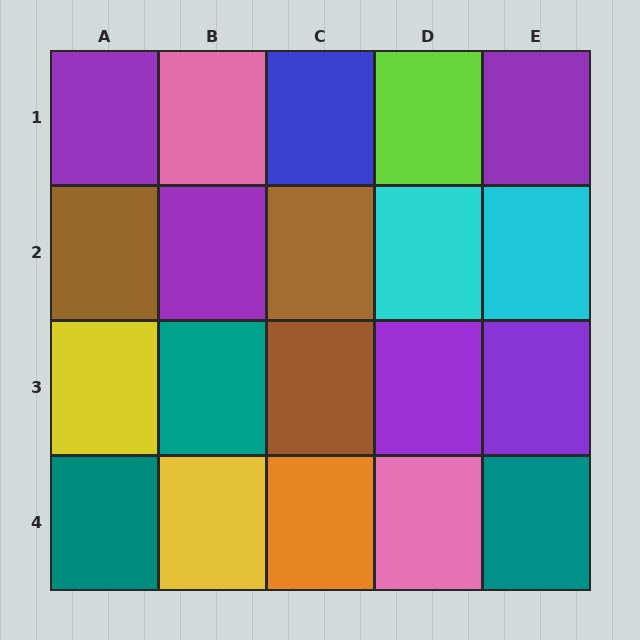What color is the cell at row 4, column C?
Orange.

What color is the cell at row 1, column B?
Pink.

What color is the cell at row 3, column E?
Purple.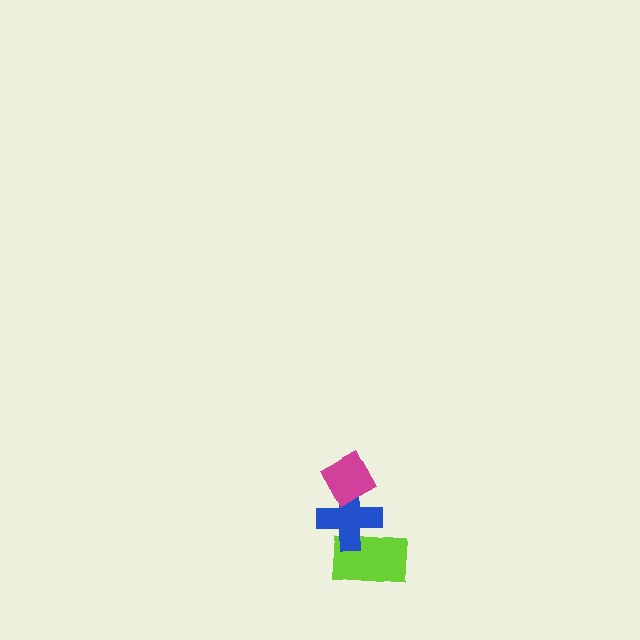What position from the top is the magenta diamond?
The magenta diamond is 1st from the top.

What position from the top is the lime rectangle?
The lime rectangle is 3rd from the top.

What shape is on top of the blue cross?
The magenta diamond is on top of the blue cross.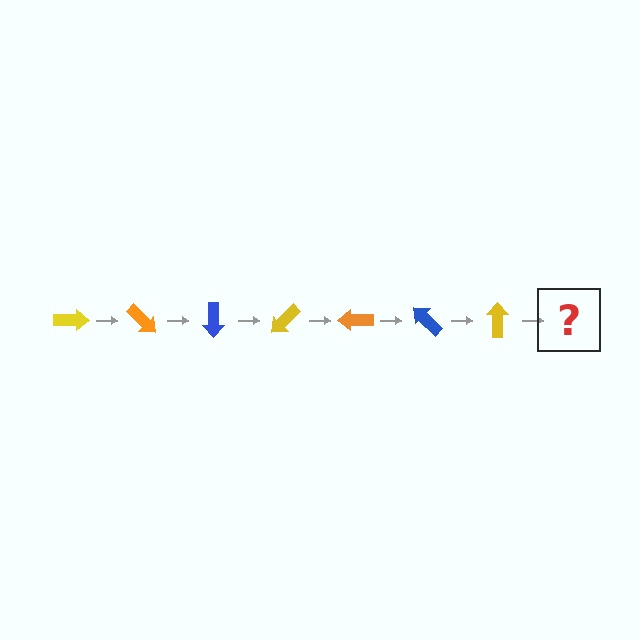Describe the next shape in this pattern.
It should be an orange arrow, rotated 315 degrees from the start.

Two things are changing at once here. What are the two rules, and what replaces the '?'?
The two rules are that it rotates 45 degrees each step and the color cycles through yellow, orange, and blue. The '?' should be an orange arrow, rotated 315 degrees from the start.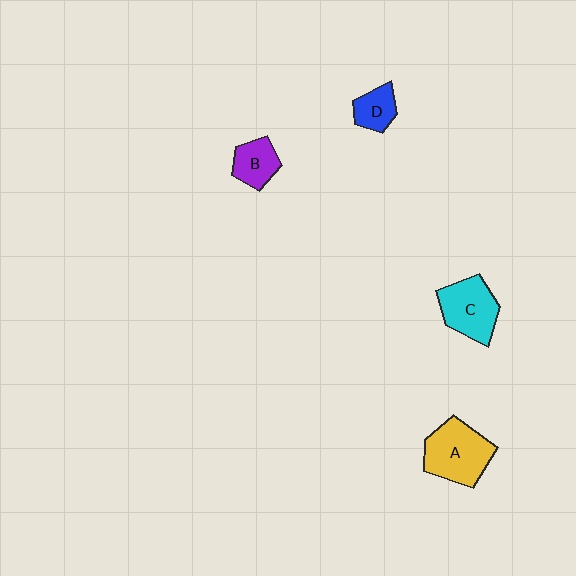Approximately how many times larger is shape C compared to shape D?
Approximately 1.9 times.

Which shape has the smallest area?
Shape D (blue).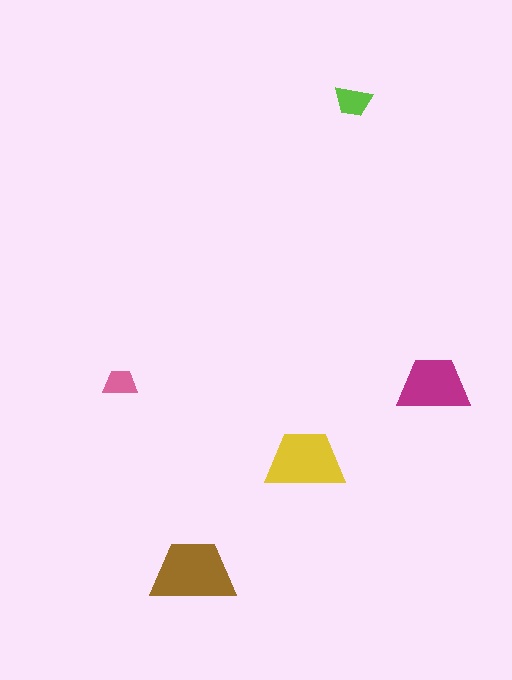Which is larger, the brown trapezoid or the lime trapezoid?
The brown one.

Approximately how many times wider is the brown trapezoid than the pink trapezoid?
About 2.5 times wider.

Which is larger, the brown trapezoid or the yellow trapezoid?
The brown one.